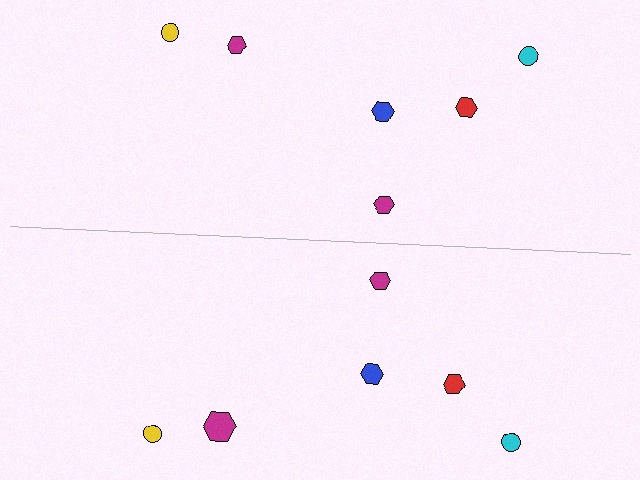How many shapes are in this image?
There are 12 shapes in this image.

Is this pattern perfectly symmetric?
No, the pattern is not perfectly symmetric. The magenta hexagon on the bottom side has a different size than its mirror counterpart.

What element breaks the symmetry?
The magenta hexagon on the bottom side has a different size than its mirror counterpart.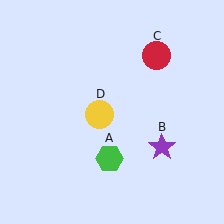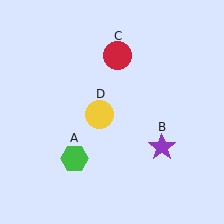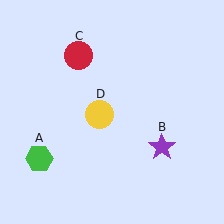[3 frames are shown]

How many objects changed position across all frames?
2 objects changed position: green hexagon (object A), red circle (object C).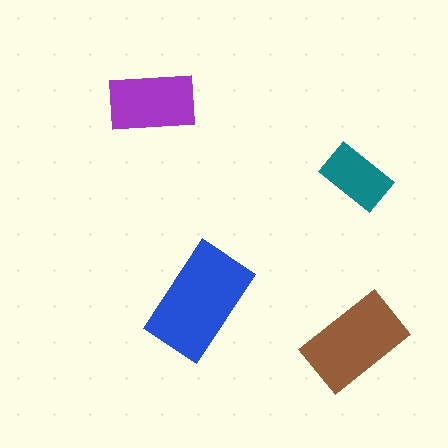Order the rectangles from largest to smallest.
the blue one, the brown one, the purple one, the teal one.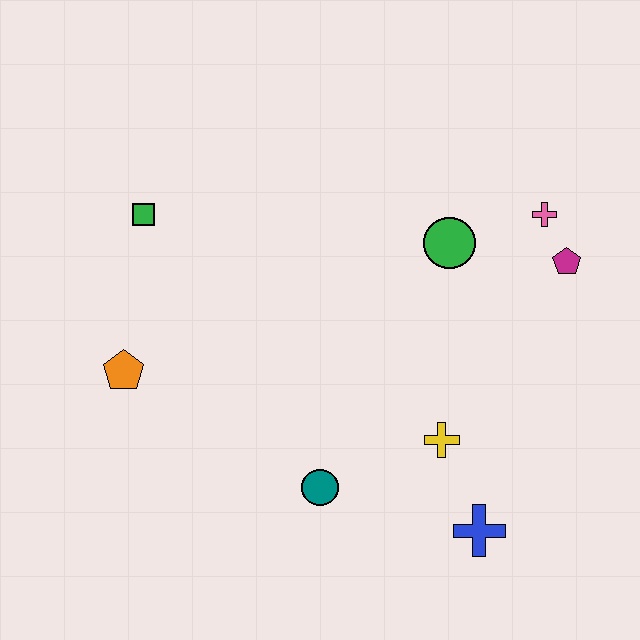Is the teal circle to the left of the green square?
No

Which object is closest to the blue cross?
The yellow cross is closest to the blue cross.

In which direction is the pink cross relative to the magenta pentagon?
The pink cross is above the magenta pentagon.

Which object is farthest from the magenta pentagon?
The orange pentagon is farthest from the magenta pentagon.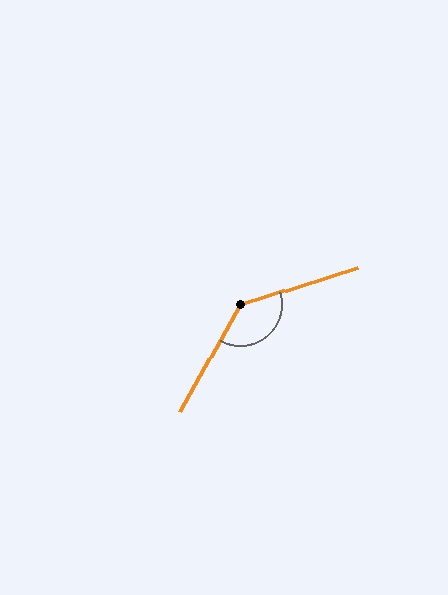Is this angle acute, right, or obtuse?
It is obtuse.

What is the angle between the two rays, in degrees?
Approximately 137 degrees.